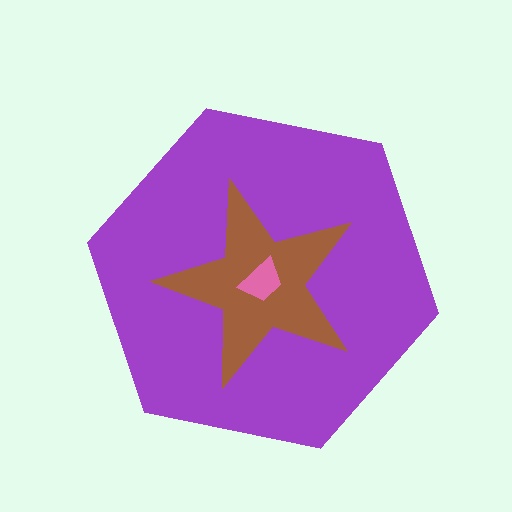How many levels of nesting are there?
3.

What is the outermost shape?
The purple hexagon.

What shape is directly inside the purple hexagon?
The brown star.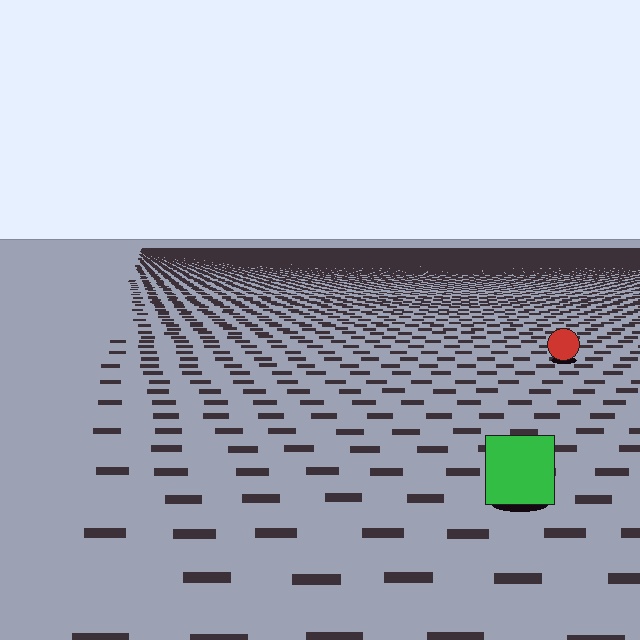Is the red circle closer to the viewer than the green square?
No. The green square is closer — you can tell from the texture gradient: the ground texture is coarser near it.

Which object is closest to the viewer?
The green square is closest. The texture marks near it are larger and more spread out.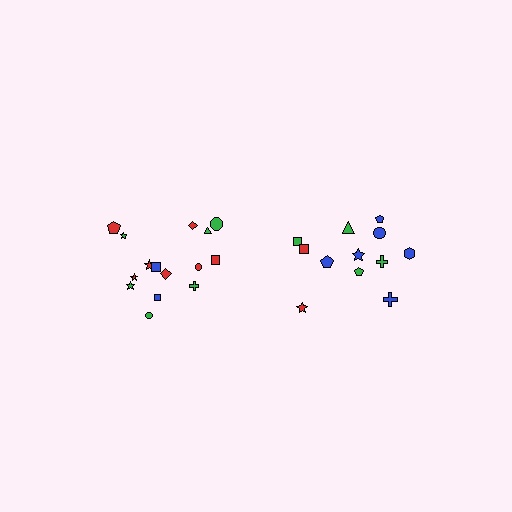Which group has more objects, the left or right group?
The left group.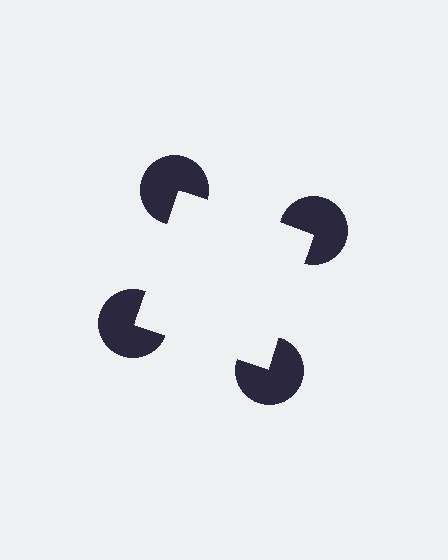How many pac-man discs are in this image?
There are 4 — one at each vertex of the illusory square.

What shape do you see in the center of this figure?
An illusory square — its edges are inferred from the aligned wedge cuts in the pac-man discs, not physically drawn.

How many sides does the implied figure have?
4 sides.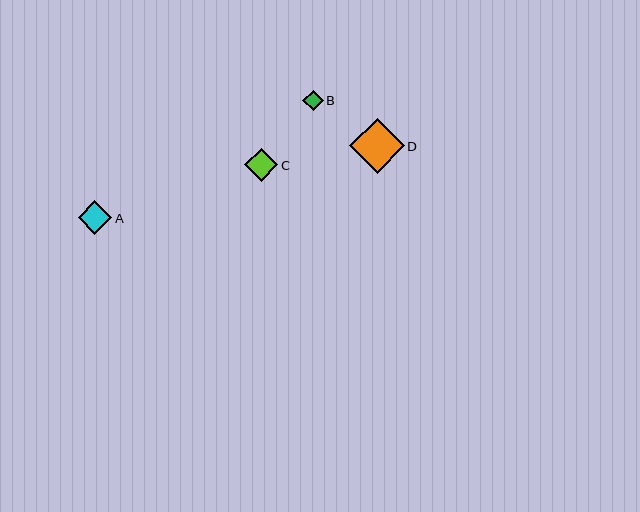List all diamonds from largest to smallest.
From largest to smallest: D, A, C, B.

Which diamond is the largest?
Diamond D is the largest with a size of approximately 55 pixels.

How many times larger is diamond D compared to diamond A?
Diamond D is approximately 1.6 times the size of diamond A.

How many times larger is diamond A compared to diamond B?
Diamond A is approximately 1.6 times the size of diamond B.